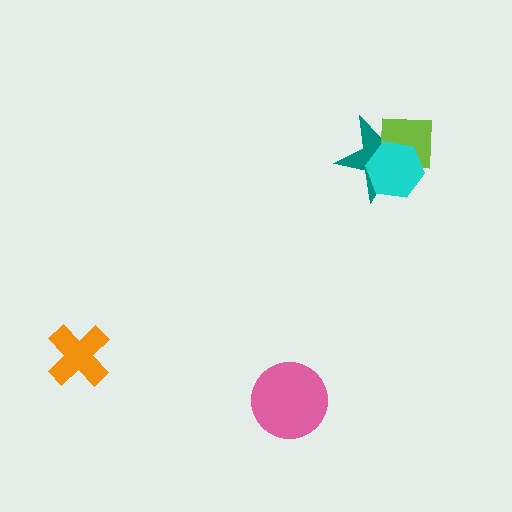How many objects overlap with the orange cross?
0 objects overlap with the orange cross.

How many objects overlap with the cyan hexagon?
2 objects overlap with the cyan hexagon.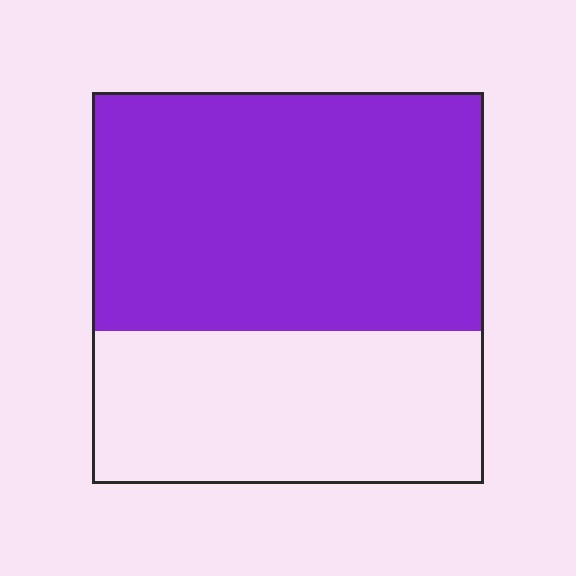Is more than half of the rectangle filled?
Yes.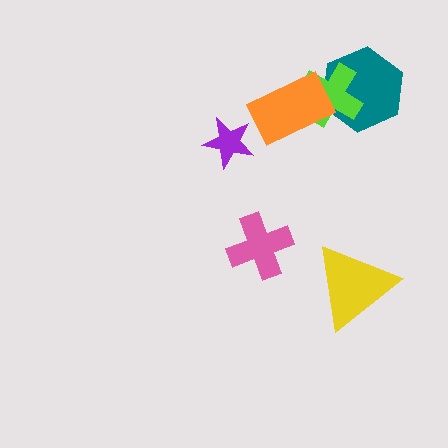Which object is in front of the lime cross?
The orange rectangle is in front of the lime cross.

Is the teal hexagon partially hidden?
Yes, it is partially covered by another shape.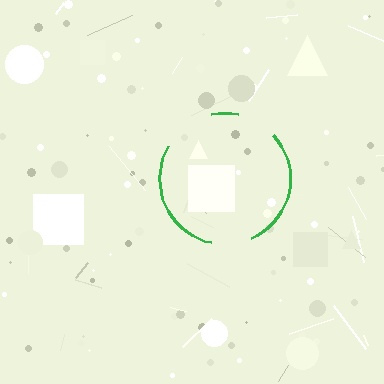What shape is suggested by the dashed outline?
The dashed outline suggests a circle.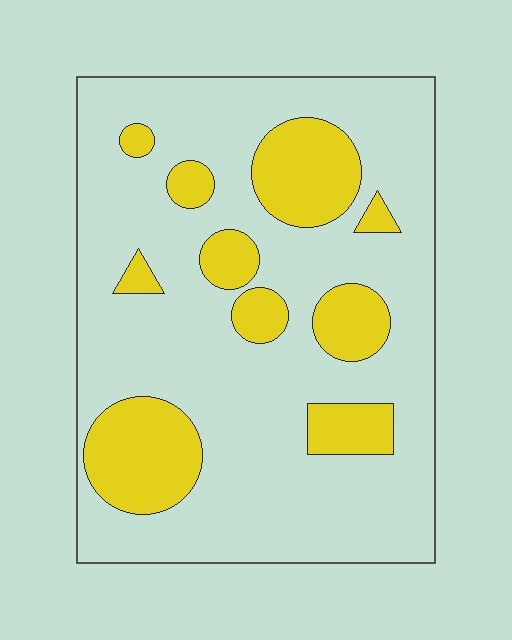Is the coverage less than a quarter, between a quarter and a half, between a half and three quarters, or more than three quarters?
Less than a quarter.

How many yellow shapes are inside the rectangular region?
10.